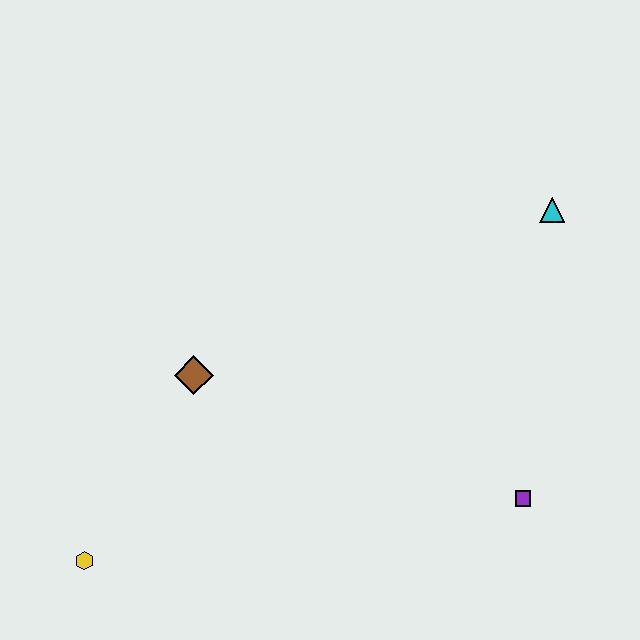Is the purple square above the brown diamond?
No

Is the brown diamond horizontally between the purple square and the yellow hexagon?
Yes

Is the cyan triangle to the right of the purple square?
Yes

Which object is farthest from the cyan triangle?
The yellow hexagon is farthest from the cyan triangle.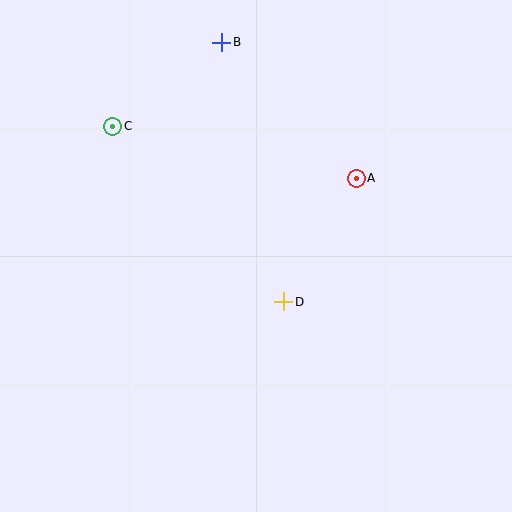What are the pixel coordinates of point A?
Point A is at (356, 178).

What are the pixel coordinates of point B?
Point B is at (222, 42).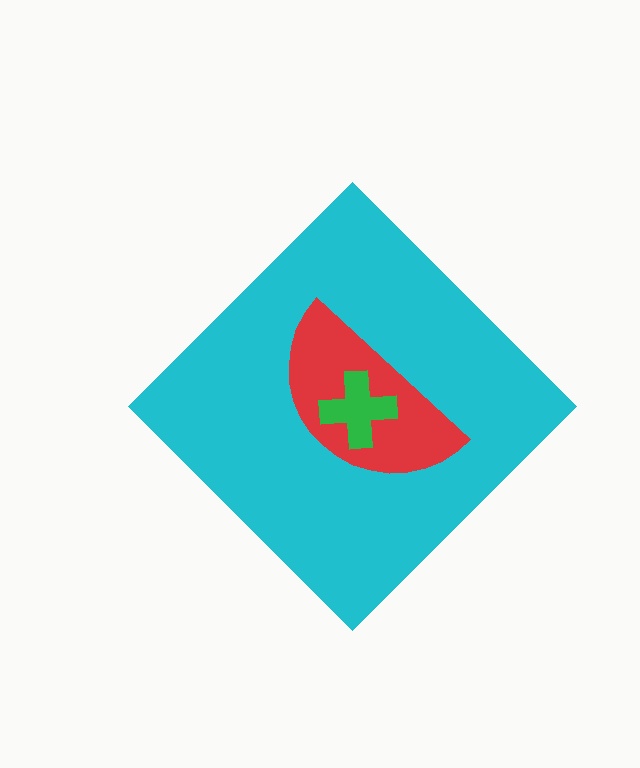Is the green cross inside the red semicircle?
Yes.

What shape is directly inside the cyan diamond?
The red semicircle.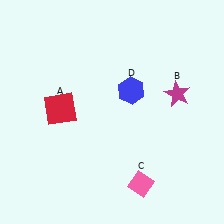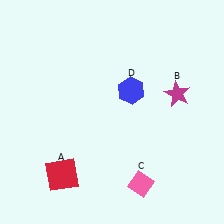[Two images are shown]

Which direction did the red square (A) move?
The red square (A) moved down.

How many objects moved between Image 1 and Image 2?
1 object moved between the two images.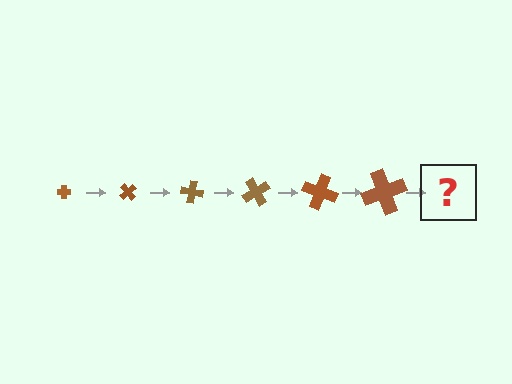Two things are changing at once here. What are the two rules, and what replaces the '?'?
The two rules are that the cross grows larger each step and it rotates 50 degrees each step. The '?' should be a cross, larger than the previous one and rotated 300 degrees from the start.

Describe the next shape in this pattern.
It should be a cross, larger than the previous one and rotated 300 degrees from the start.